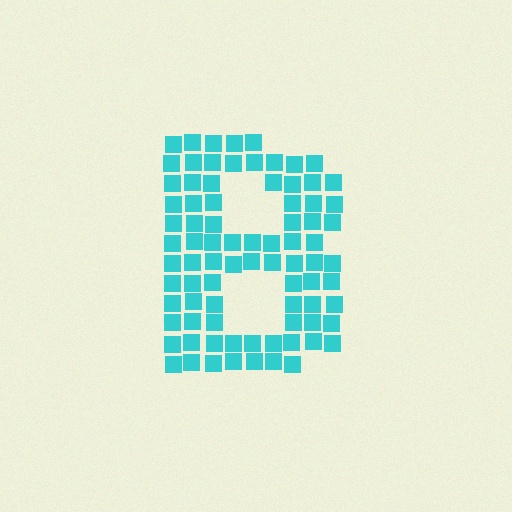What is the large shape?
The large shape is the letter B.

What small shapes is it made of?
It is made of small squares.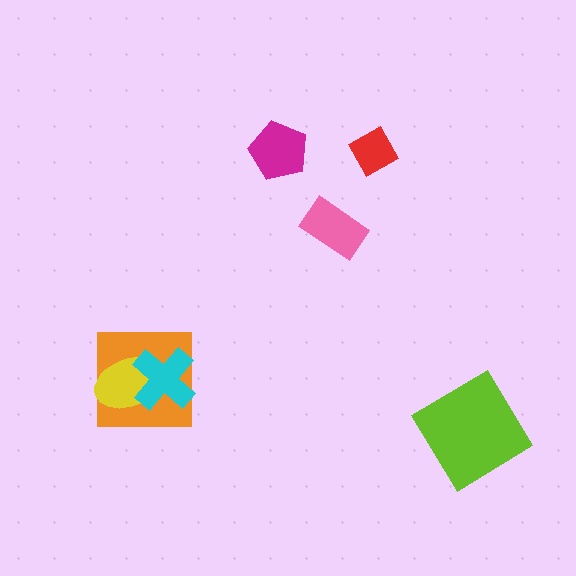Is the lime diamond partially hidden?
No, no other shape covers it.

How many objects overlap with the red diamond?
0 objects overlap with the red diamond.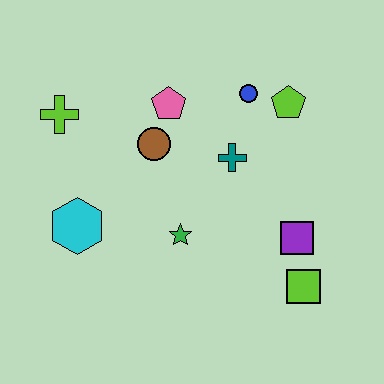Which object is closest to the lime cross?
The brown circle is closest to the lime cross.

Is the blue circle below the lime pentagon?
No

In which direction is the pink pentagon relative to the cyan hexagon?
The pink pentagon is above the cyan hexagon.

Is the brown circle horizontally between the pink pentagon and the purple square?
No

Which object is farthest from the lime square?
The lime cross is farthest from the lime square.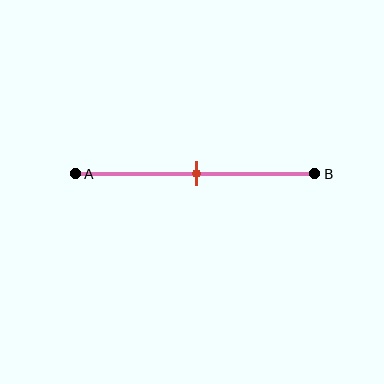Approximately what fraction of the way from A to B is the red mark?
The red mark is approximately 50% of the way from A to B.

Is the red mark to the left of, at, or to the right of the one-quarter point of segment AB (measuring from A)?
The red mark is to the right of the one-quarter point of segment AB.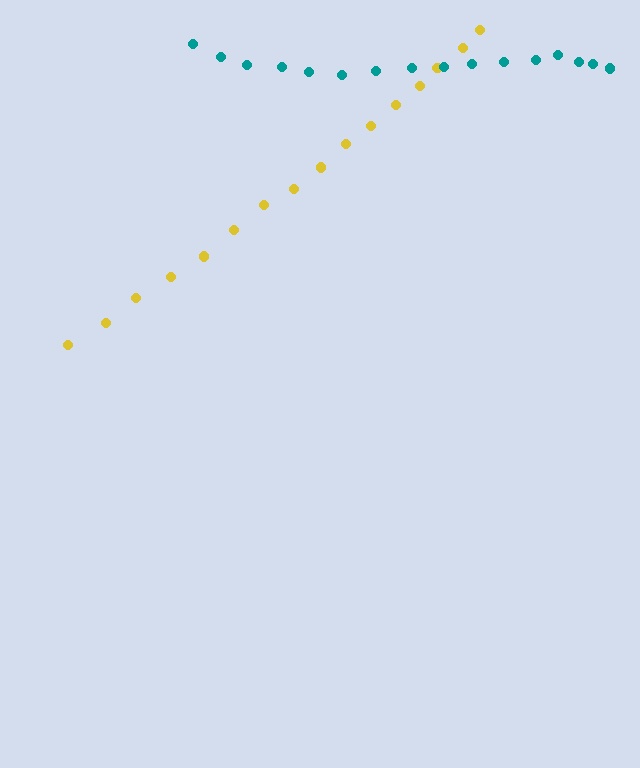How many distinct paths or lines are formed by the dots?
There are 2 distinct paths.